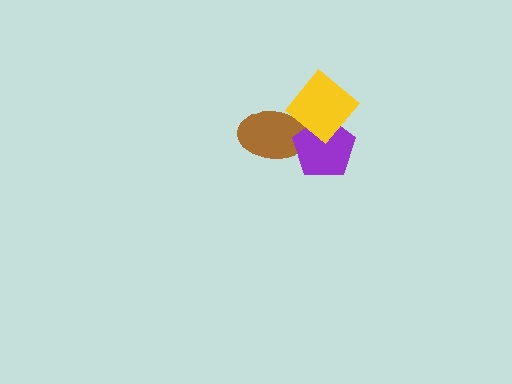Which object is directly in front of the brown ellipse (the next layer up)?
The purple pentagon is directly in front of the brown ellipse.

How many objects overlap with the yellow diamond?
2 objects overlap with the yellow diamond.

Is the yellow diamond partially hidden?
No, no other shape covers it.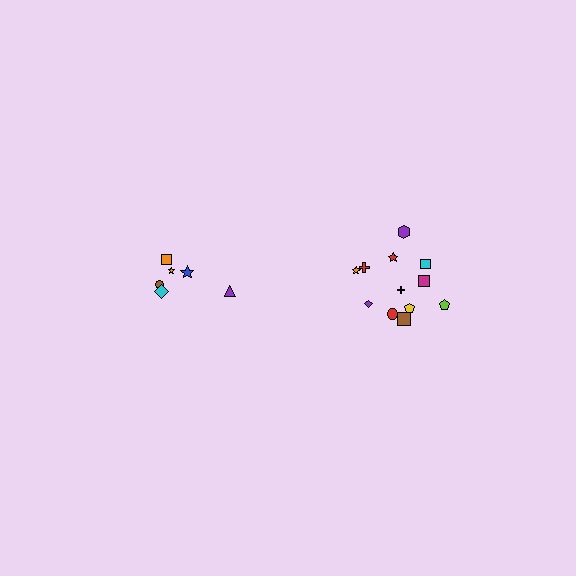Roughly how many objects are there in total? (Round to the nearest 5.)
Roughly 20 objects in total.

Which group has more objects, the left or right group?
The right group.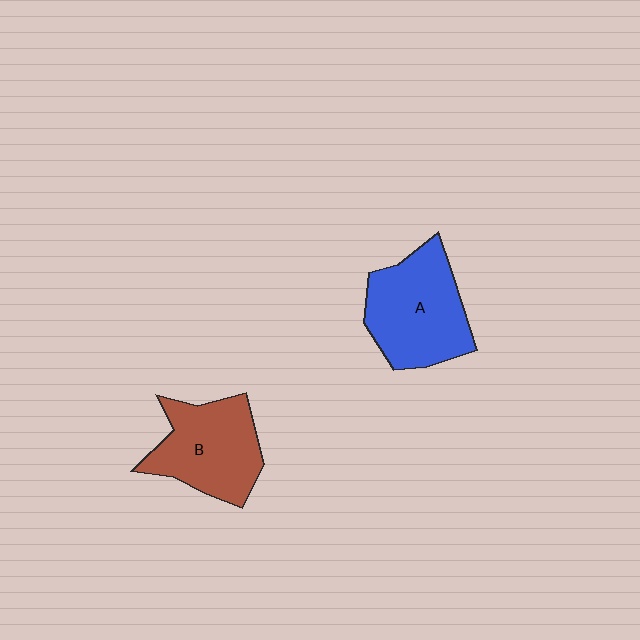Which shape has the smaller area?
Shape B (brown).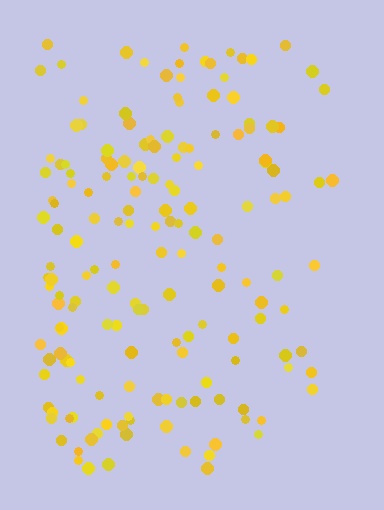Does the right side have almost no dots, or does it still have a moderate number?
Still a moderate number, just noticeably fewer than the left.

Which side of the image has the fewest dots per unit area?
The right.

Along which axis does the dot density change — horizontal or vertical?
Horizontal.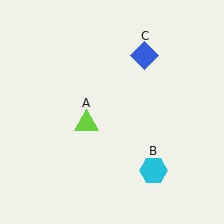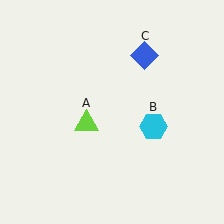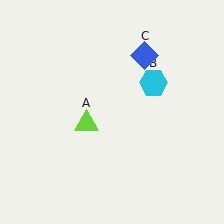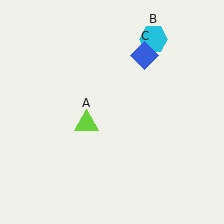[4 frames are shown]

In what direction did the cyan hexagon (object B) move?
The cyan hexagon (object B) moved up.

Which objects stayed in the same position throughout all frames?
Lime triangle (object A) and blue diamond (object C) remained stationary.